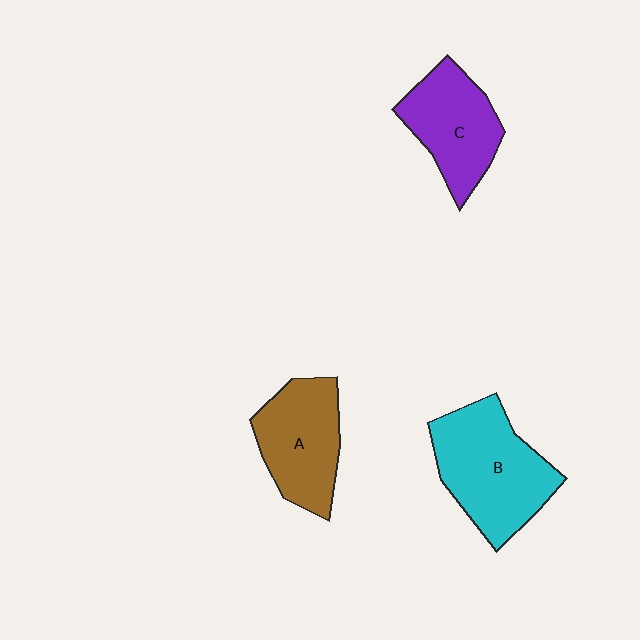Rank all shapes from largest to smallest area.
From largest to smallest: B (cyan), A (brown), C (purple).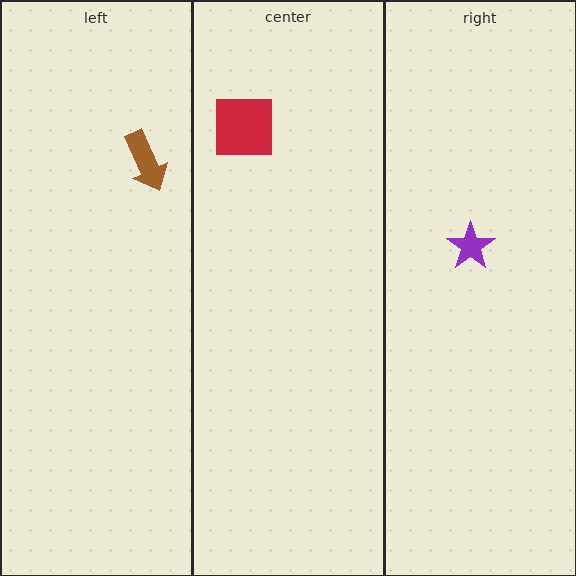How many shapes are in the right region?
1.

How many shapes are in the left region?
1.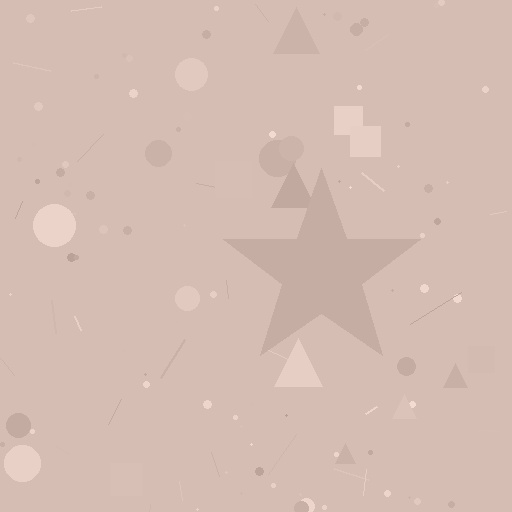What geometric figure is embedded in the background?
A star is embedded in the background.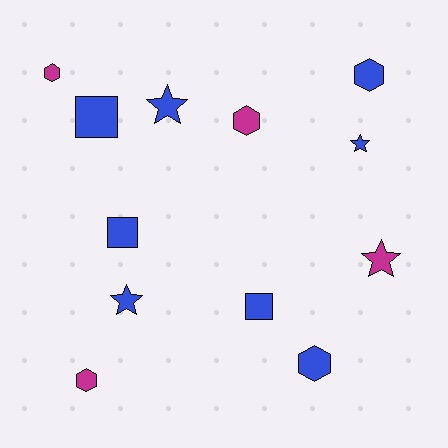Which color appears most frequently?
Blue, with 8 objects.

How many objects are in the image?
There are 12 objects.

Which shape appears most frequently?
Hexagon, with 5 objects.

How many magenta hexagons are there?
There are 3 magenta hexagons.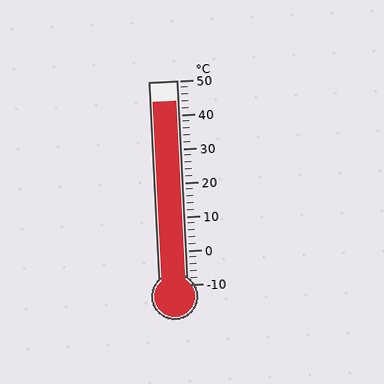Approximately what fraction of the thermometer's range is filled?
The thermometer is filled to approximately 90% of its range.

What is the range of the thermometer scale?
The thermometer scale ranges from -10°C to 50°C.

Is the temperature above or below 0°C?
The temperature is above 0°C.